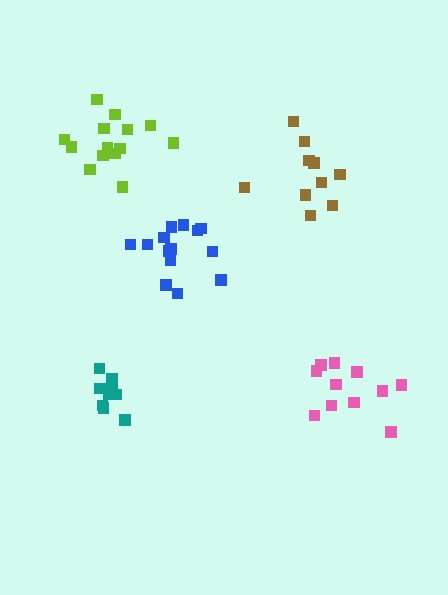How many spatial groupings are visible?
There are 5 spatial groupings.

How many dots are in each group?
Group 1: 14 dots, Group 2: 10 dots, Group 3: 11 dots, Group 4: 14 dots, Group 5: 9 dots (58 total).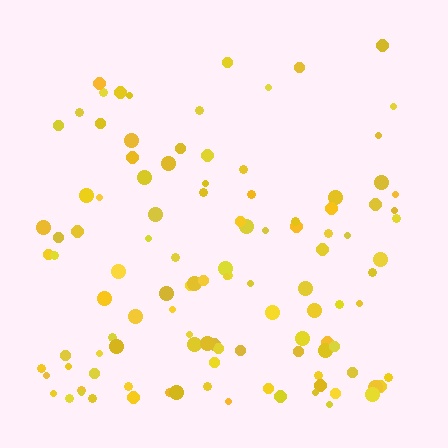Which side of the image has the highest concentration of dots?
The bottom.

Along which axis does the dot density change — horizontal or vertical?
Vertical.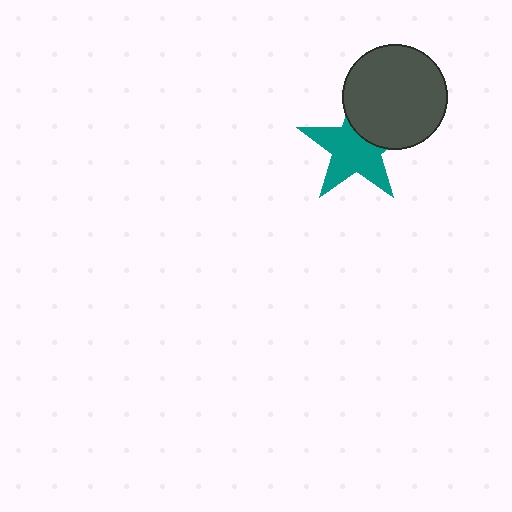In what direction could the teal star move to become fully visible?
The teal star could move toward the lower-left. That would shift it out from behind the dark gray circle entirely.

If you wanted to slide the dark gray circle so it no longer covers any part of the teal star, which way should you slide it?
Slide it toward the upper-right — that is the most direct way to separate the two shapes.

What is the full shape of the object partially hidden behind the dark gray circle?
The partially hidden object is a teal star.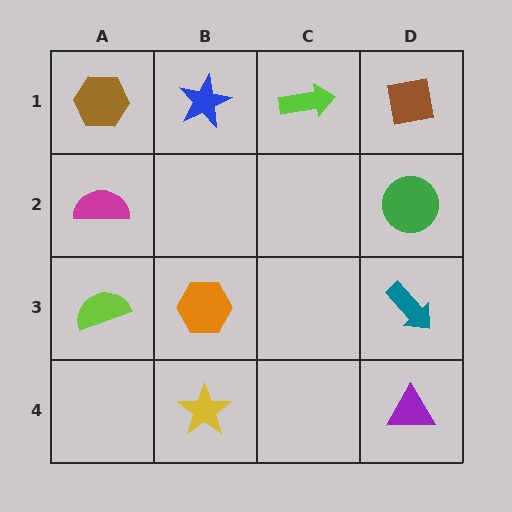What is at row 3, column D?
A teal arrow.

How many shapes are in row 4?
2 shapes.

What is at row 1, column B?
A blue star.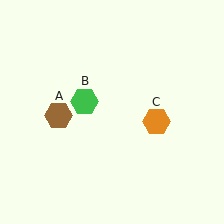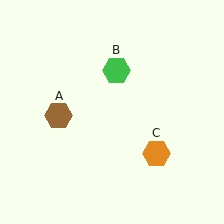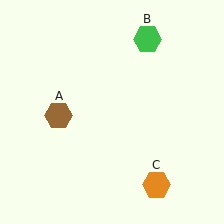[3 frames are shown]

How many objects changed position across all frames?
2 objects changed position: green hexagon (object B), orange hexagon (object C).